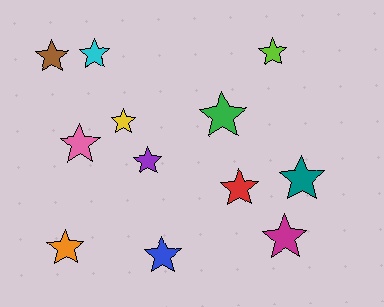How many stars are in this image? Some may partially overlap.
There are 12 stars.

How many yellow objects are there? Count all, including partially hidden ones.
There is 1 yellow object.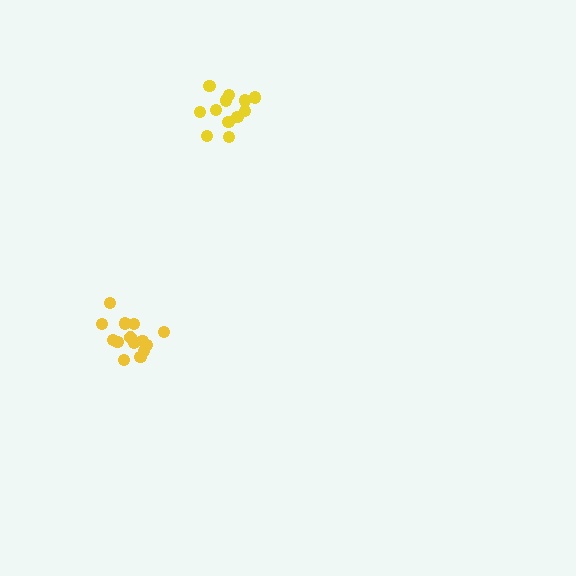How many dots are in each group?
Group 1: 14 dots, Group 2: 12 dots (26 total).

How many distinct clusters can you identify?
There are 2 distinct clusters.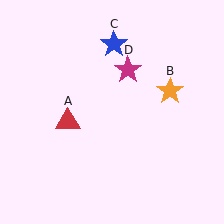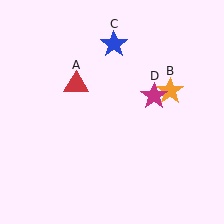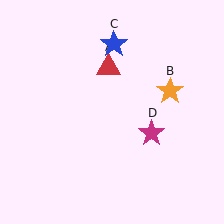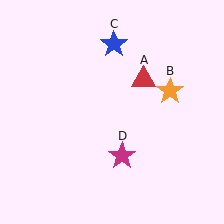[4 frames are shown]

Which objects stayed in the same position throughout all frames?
Orange star (object B) and blue star (object C) remained stationary.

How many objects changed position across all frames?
2 objects changed position: red triangle (object A), magenta star (object D).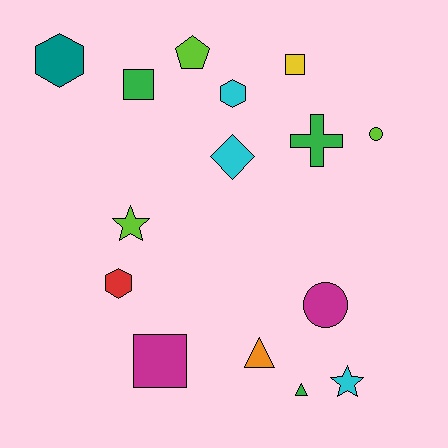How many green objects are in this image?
There are 3 green objects.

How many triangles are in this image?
There are 2 triangles.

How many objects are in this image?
There are 15 objects.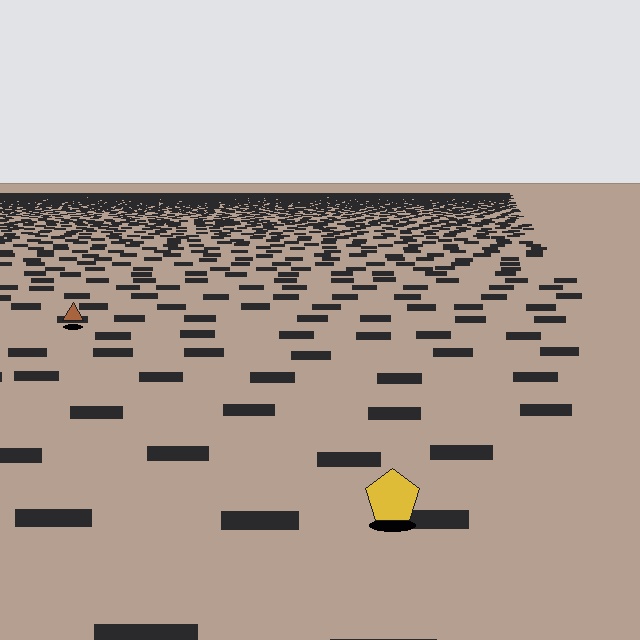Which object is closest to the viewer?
The yellow pentagon is closest. The texture marks near it are larger and more spread out.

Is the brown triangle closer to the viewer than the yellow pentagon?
No. The yellow pentagon is closer — you can tell from the texture gradient: the ground texture is coarser near it.